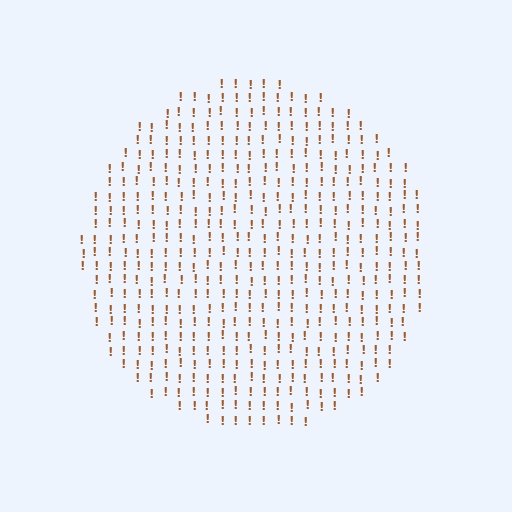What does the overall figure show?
The overall figure shows a circle.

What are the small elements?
The small elements are exclamation marks.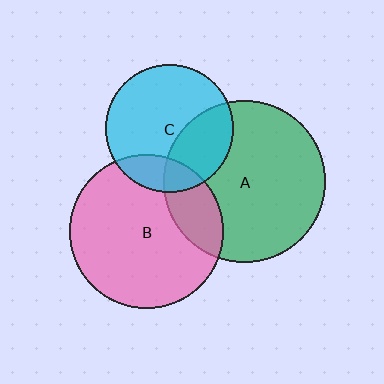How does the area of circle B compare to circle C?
Approximately 1.4 times.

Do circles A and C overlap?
Yes.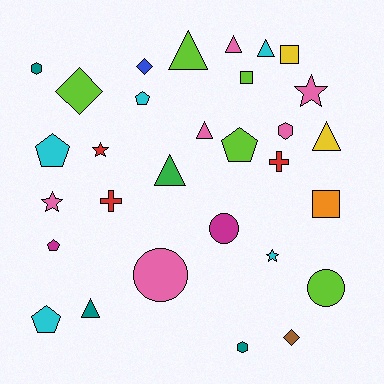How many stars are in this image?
There are 4 stars.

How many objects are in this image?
There are 30 objects.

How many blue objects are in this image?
There is 1 blue object.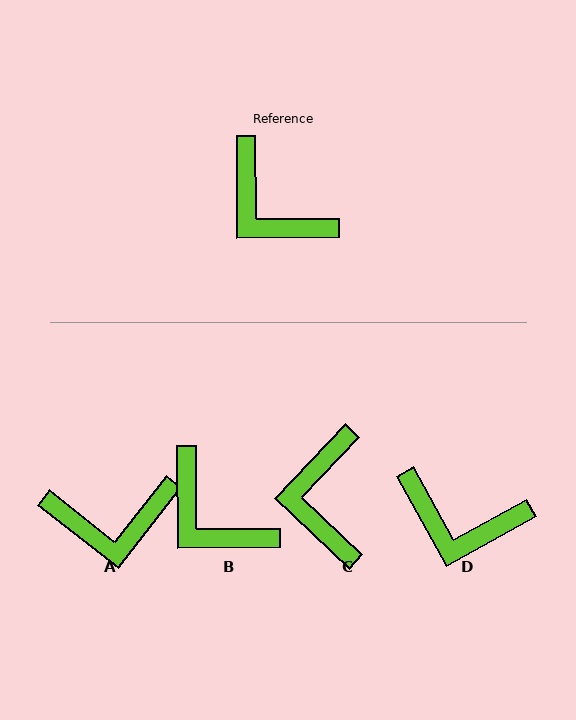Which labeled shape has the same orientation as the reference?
B.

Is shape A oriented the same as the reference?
No, it is off by about 52 degrees.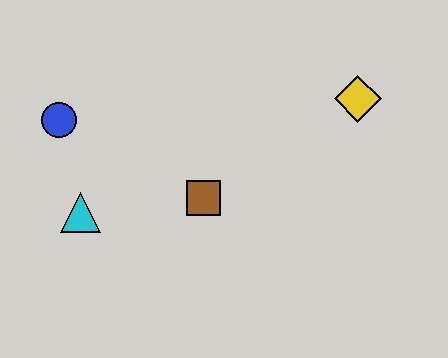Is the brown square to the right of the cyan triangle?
Yes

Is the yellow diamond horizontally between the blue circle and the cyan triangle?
No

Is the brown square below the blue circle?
Yes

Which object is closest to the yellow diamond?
The brown square is closest to the yellow diamond.